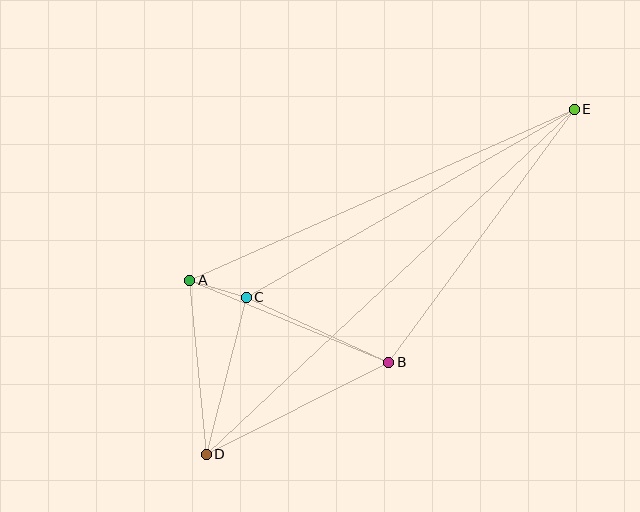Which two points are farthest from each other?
Points D and E are farthest from each other.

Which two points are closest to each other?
Points A and C are closest to each other.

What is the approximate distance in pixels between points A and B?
The distance between A and B is approximately 215 pixels.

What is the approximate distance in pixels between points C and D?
The distance between C and D is approximately 162 pixels.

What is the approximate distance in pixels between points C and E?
The distance between C and E is approximately 378 pixels.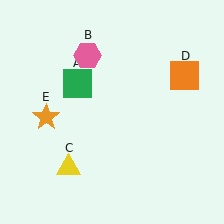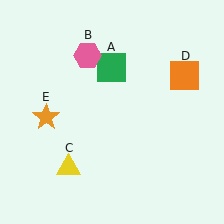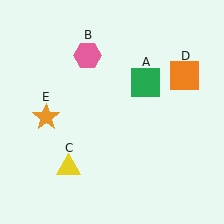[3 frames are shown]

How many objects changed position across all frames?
1 object changed position: green square (object A).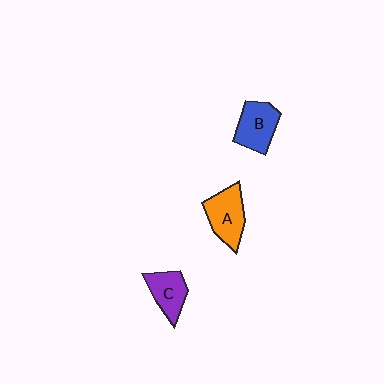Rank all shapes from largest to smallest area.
From largest to smallest: A (orange), B (blue), C (purple).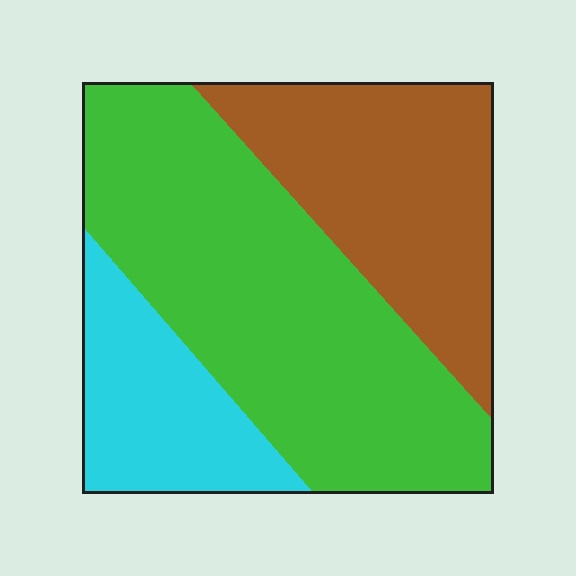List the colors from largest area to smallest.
From largest to smallest: green, brown, cyan.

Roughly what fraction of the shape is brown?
Brown takes up about one third (1/3) of the shape.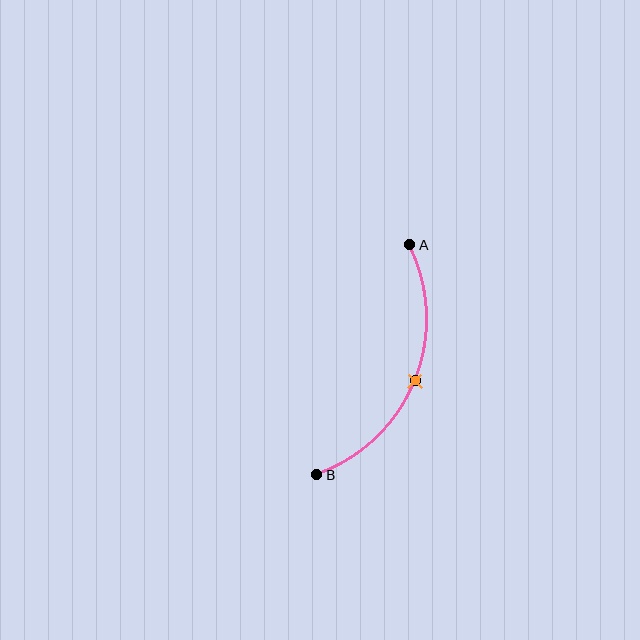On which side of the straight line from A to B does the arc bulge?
The arc bulges to the right of the straight line connecting A and B.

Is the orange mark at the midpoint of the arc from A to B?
Yes. The orange mark lies on the arc at equal arc-length from both A and B — it is the arc midpoint.